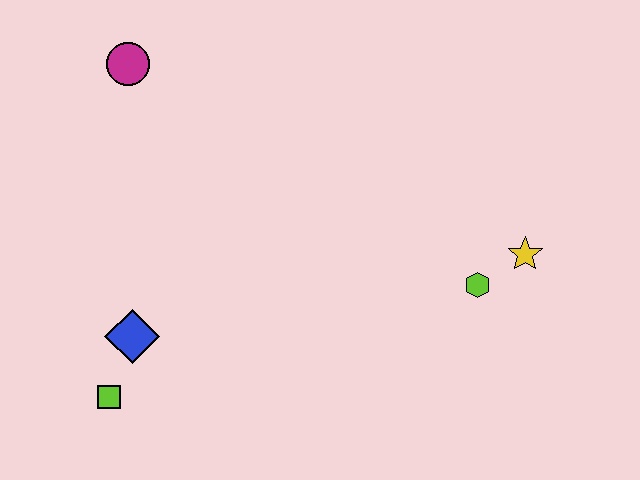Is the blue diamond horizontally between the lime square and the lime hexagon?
Yes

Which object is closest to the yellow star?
The lime hexagon is closest to the yellow star.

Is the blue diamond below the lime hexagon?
Yes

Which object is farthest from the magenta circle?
The yellow star is farthest from the magenta circle.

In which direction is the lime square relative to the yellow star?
The lime square is to the left of the yellow star.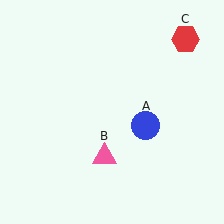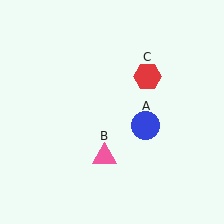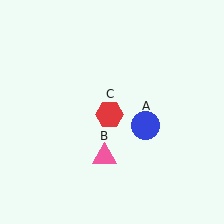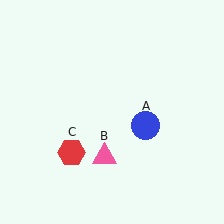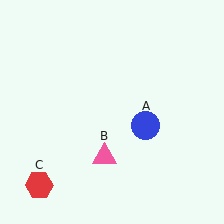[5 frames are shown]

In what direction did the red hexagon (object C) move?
The red hexagon (object C) moved down and to the left.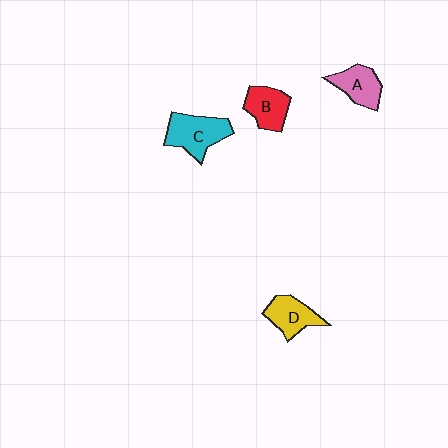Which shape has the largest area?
Shape C (cyan).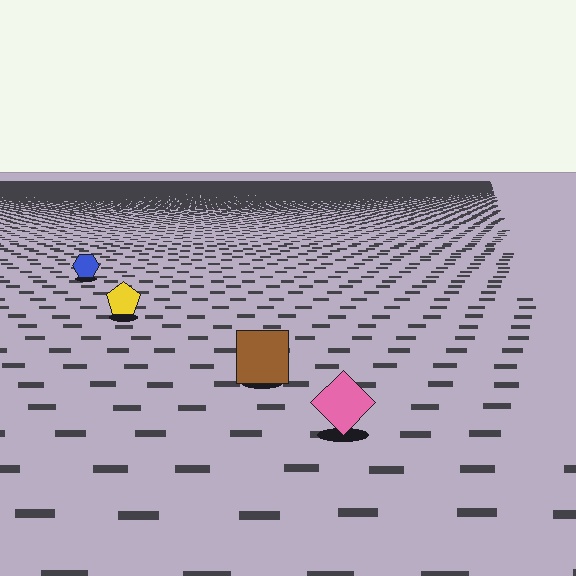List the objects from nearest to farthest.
From nearest to farthest: the pink diamond, the brown square, the yellow pentagon, the blue hexagon.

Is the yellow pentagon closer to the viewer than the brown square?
No. The brown square is closer — you can tell from the texture gradient: the ground texture is coarser near it.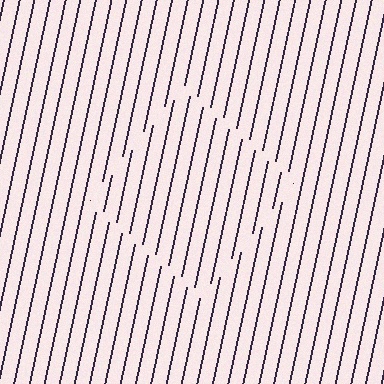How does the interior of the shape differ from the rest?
The interior of the shape contains the same grating, shifted by half a period — the contour is defined by the phase discontinuity where line-ends from the inner and outer gratings abut.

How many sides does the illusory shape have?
4 sides — the line-ends trace a square.